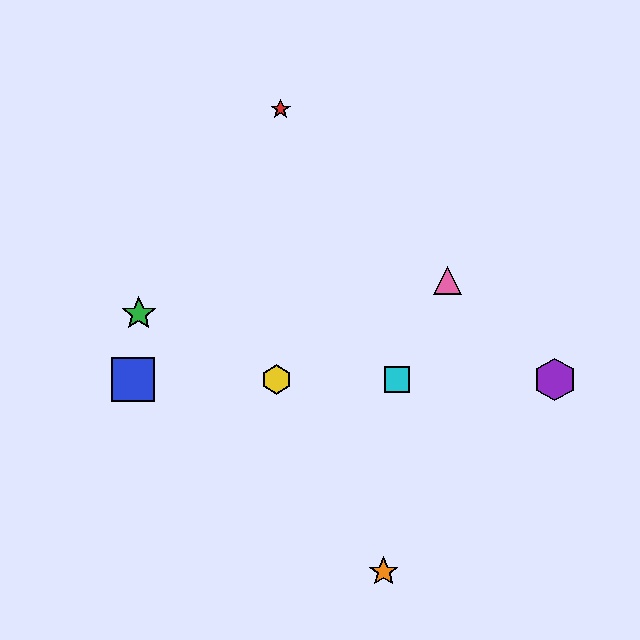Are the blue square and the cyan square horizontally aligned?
Yes, both are at y≈380.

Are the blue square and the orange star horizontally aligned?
No, the blue square is at y≈380 and the orange star is at y≈572.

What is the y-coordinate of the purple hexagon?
The purple hexagon is at y≈380.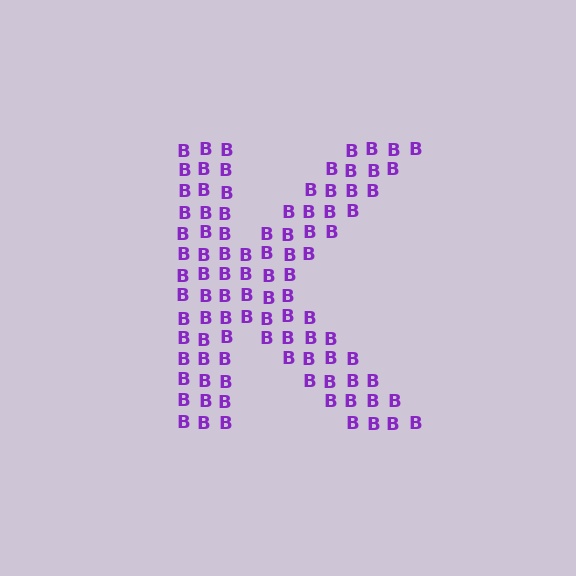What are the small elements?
The small elements are letter B's.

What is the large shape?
The large shape is the letter K.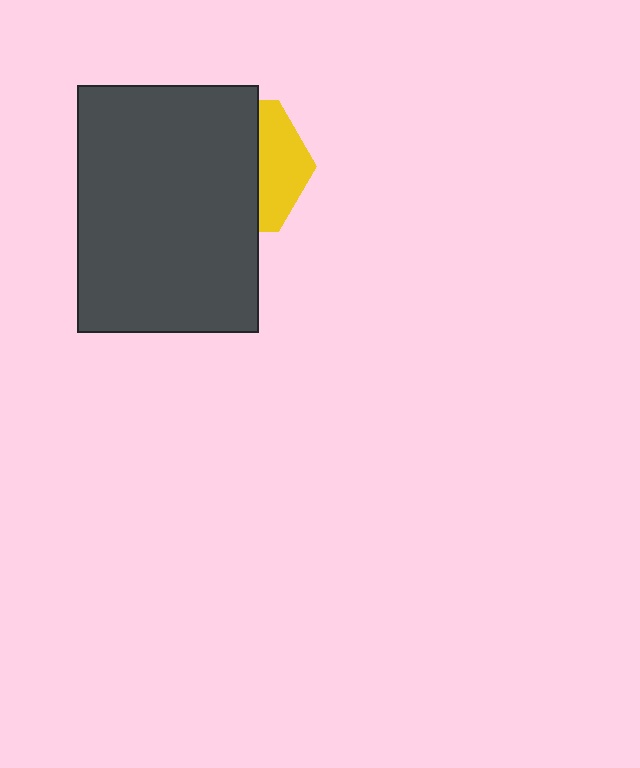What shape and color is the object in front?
The object in front is a dark gray rectangle.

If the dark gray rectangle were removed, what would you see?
You would see the complete yellow hexagon.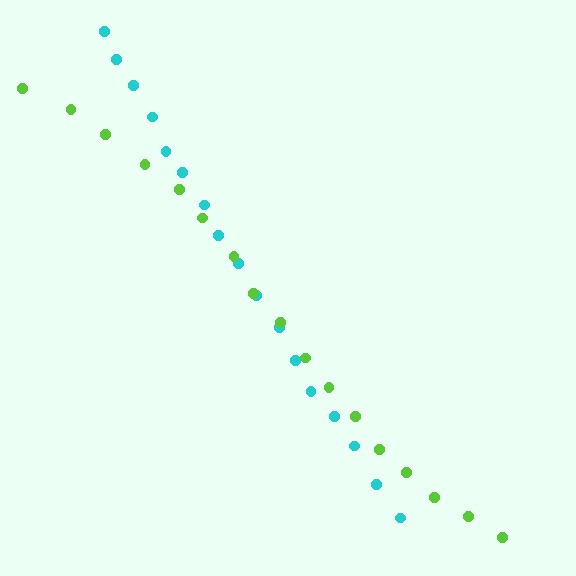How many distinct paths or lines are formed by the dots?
There are 2 distinct paths.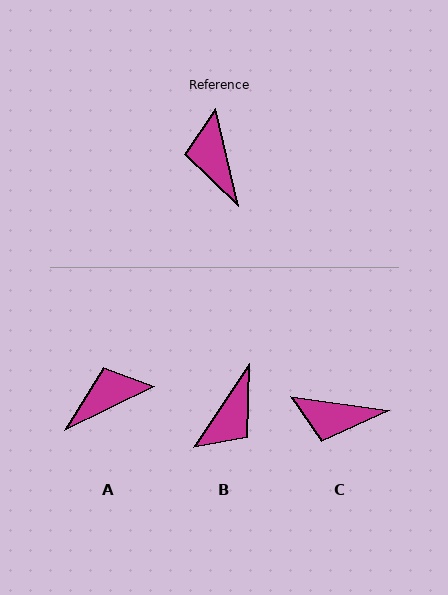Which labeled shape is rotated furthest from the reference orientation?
B, about 133 degrees away.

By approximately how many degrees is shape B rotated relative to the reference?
Approximately 133 degrees counter-clockwise.